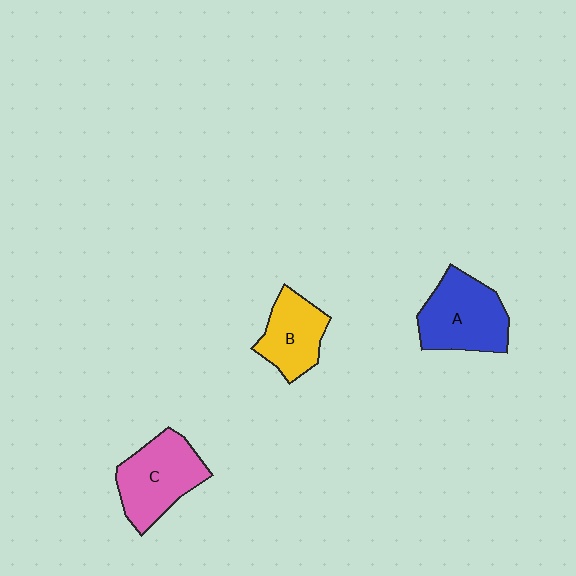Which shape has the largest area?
Shape A (blue).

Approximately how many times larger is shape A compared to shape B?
Approximately 1.4 times.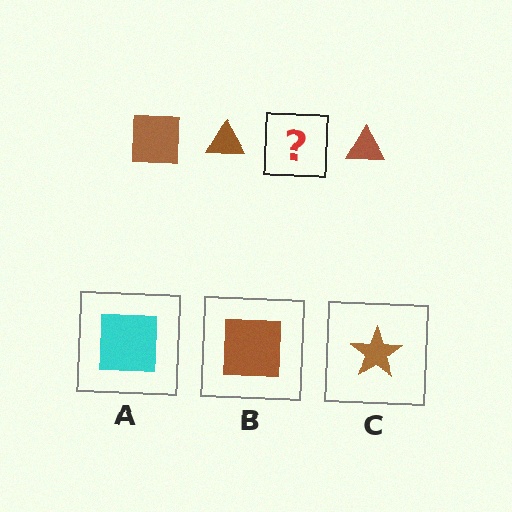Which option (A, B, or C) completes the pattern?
B.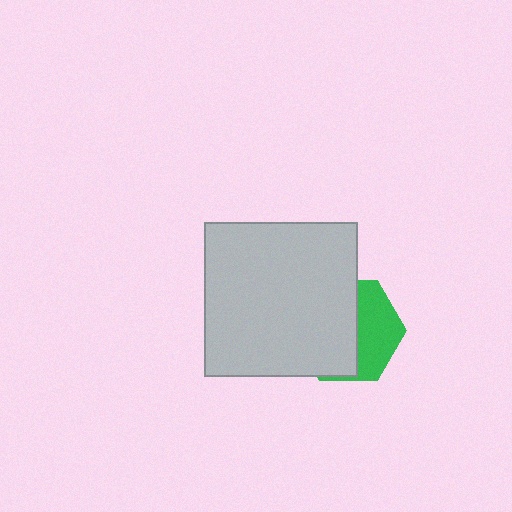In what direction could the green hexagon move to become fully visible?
The green hexagon could move right. That would shift it out from behind the light gray square entirely.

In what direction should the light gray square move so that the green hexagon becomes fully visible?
The light gray square should move left. That is the shortest direction to clear the overlap and leave the green hexagon fully visible.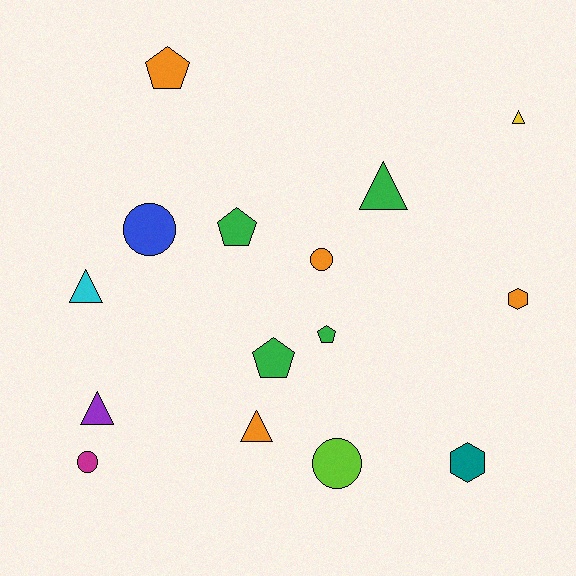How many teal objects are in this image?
There is 1 teal object.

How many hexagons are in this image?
There are 2 hexagons.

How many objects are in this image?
There are 15 objects.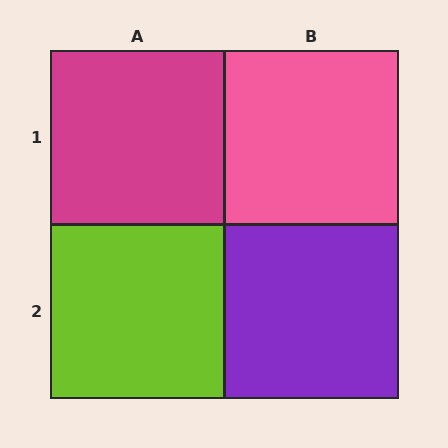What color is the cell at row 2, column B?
Purple.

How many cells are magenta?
1 cell is magenta.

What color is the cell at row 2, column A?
Lime.